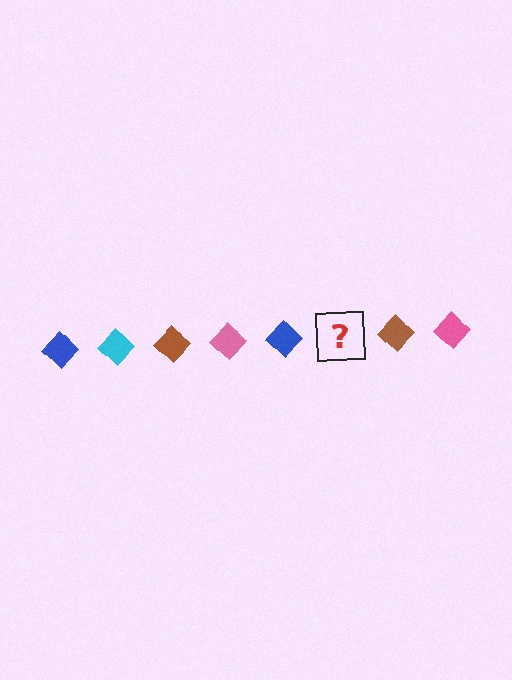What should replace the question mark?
The question mark should be replaced with a cyan diamond.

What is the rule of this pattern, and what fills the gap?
The rule is that the pattern cycles through blue, cyan, brown, pink diamonds. The gap should be filled with a cyan diamond.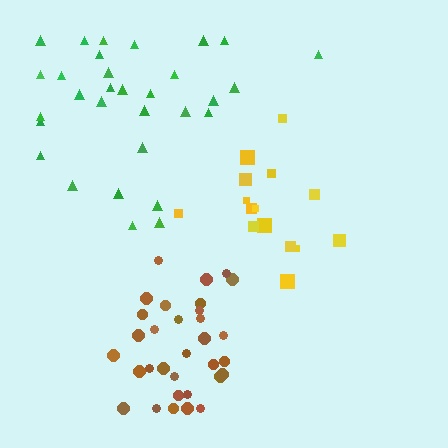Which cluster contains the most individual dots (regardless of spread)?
Green (33).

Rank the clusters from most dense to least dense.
brown, yellow, green.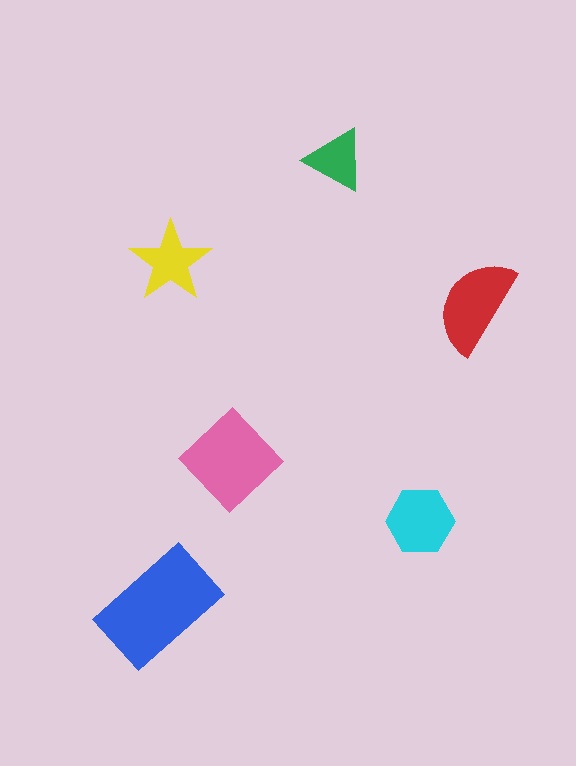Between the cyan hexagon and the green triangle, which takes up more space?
The cyan hexagon.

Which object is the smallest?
The green triangle.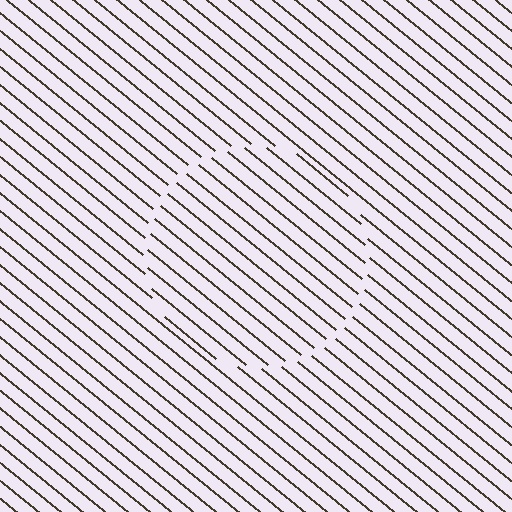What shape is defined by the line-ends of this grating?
An illusory circle. The interior of the shape contains the same grating, shifted by half a period — the contour is defined by the phase discontinuity where line-ends from the inner and outer gratings abut.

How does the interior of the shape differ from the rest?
The interior of the shape contains the same grating, shifted by half a period — the contour is defined by the phase discontinuity where line-ends from the inner and outer gratings abut.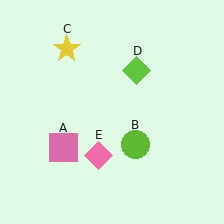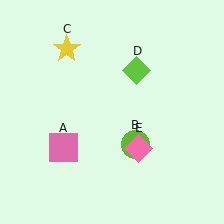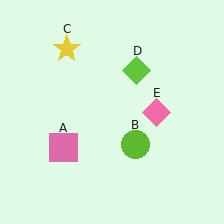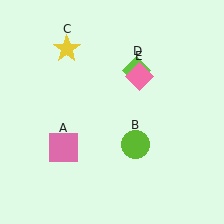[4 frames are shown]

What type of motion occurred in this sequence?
The pink diamond (object E) rotated counterclockwise around the center of the scene.